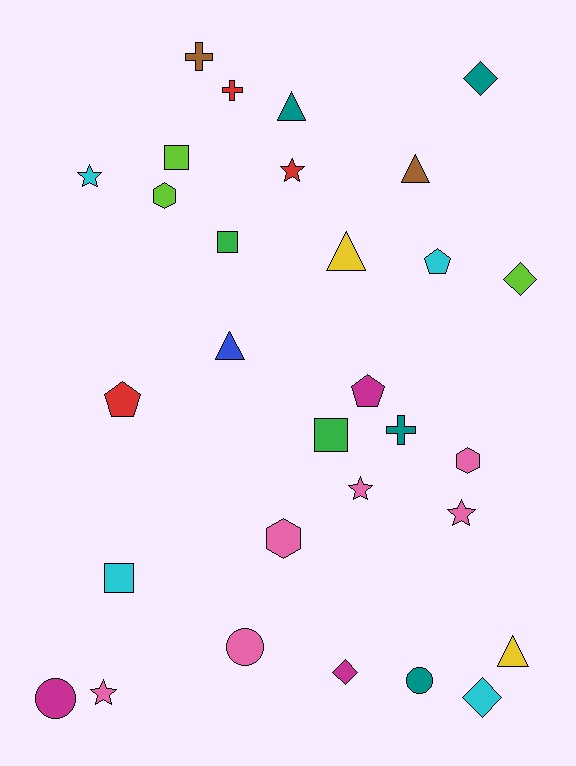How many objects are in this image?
There are 30 objects.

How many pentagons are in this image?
There are 3 pentagons.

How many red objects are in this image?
There are 3 red objects.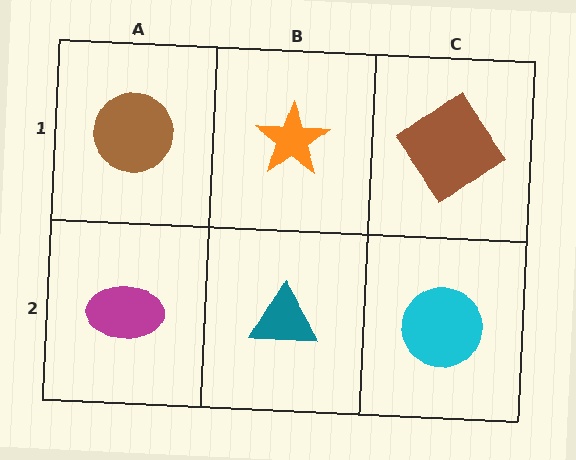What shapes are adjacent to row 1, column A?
A magenta ellipse (row 2, column A), an orange star (row 1, column B).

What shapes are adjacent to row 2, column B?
An orange star (row 1, column B), a magenta ellipse (row 2, column A), a cyan circle (row 2, column C).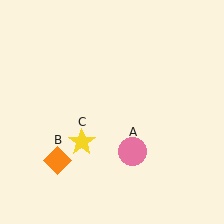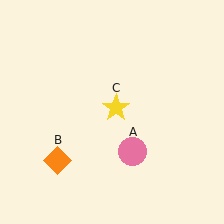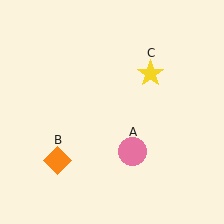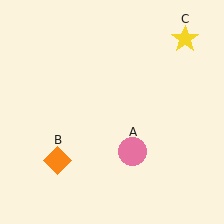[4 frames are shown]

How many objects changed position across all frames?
1 object changed position: yellow star (object C).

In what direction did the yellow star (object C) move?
The yellow star (object C) moved up and to the right.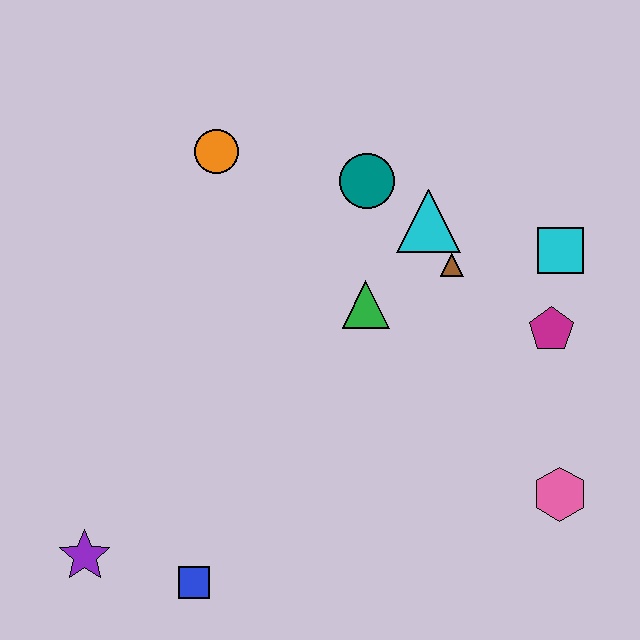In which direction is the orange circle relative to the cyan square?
The orange circle is to the left of the cyan square.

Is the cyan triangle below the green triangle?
No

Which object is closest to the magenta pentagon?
The cyan square is closest to the magenta pentagon.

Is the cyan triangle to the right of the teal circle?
Yes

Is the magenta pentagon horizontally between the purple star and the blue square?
No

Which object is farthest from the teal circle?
The purple star is farthest from the teal circle.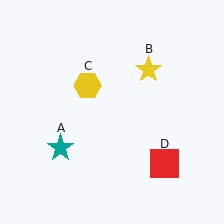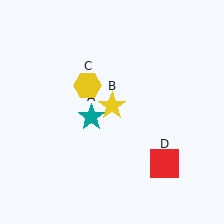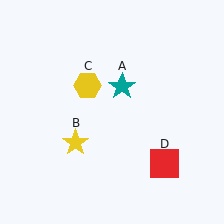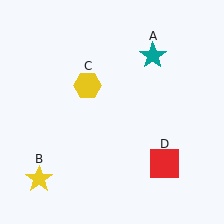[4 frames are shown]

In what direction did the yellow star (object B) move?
The yellow star (object B) moved down and to the left.